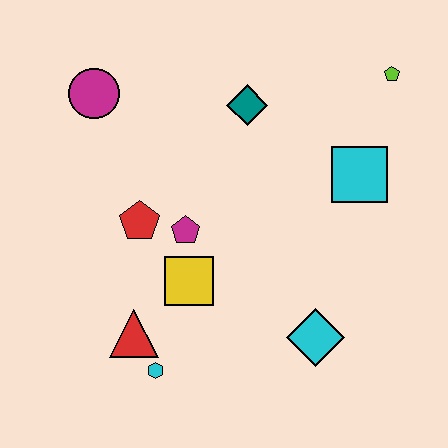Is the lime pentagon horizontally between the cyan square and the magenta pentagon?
No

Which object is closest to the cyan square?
The lime pentagon is closest to the cyan square.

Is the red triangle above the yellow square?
No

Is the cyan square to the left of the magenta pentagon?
No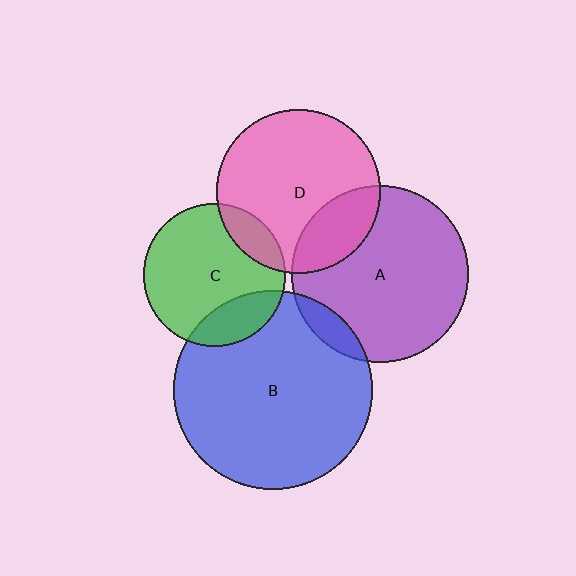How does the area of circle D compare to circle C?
Approximately 1.3 times.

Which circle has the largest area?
Circle B (blue).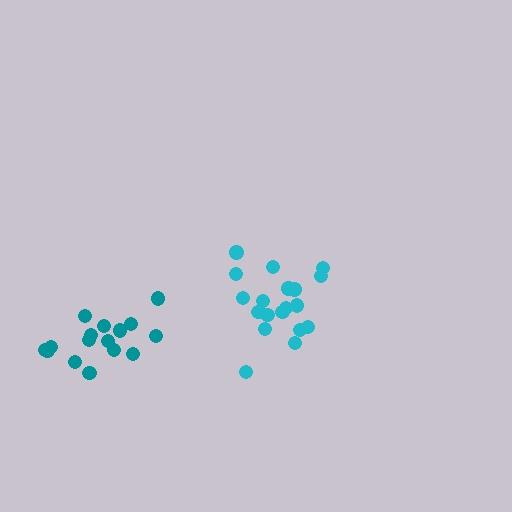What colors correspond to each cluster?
The clusters are colored: teal, cyan.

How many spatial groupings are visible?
There are 2 spatial groupings.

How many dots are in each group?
Group 1: 16 dots, Group 2: 19 dots (35 total).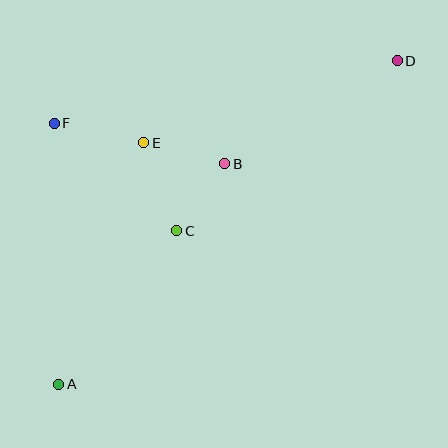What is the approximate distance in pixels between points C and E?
The distance between C and E is approximately 94 pixels.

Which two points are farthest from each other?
Points A and D are farthest from each other.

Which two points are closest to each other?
Points B and C are closest to each other.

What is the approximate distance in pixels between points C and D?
The distance between C and D is approximately 279 pixels.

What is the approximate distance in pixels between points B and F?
The distance between B and F is approximately 175 pixels.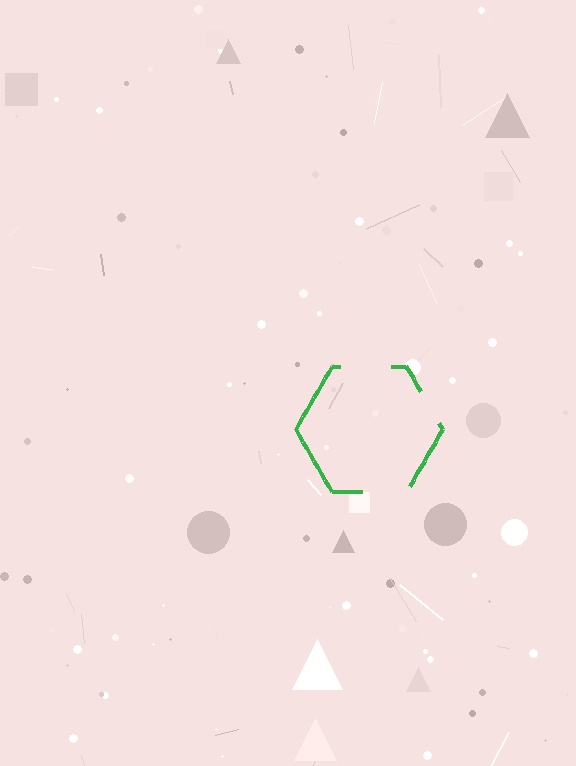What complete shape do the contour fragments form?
The contour fragments form a hexagon.